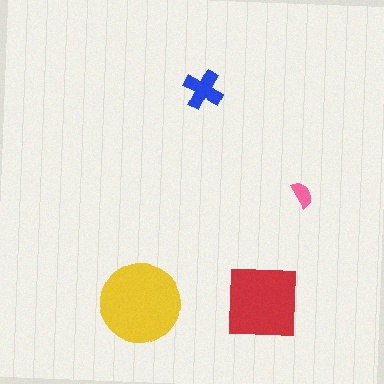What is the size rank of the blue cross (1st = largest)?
3rd.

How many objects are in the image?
There are 4 objects in the image.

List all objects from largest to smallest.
The yellow circle, the red square, the blue cross, the pink semicircle.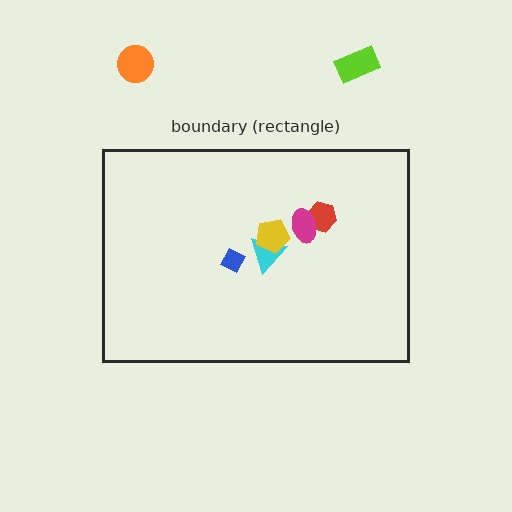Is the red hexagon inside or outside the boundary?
Inside.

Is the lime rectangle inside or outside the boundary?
Outside.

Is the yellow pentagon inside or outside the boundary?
Inside.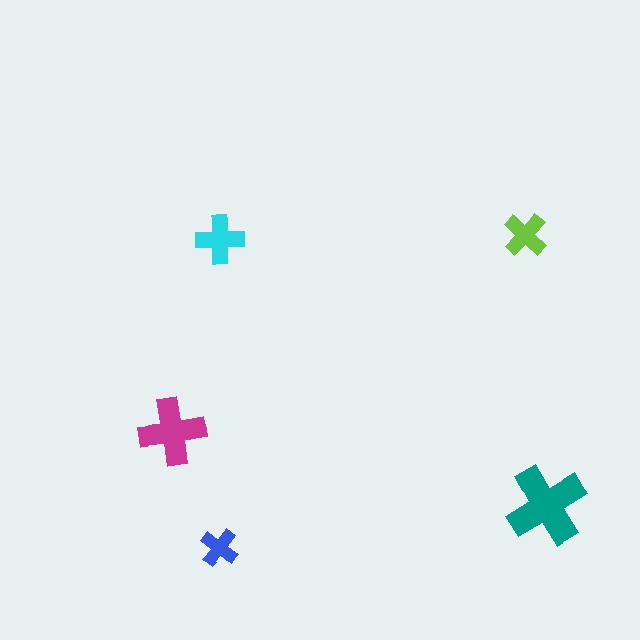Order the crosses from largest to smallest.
the teal one, the magenta one, the cyan one, the lime one, the blue one.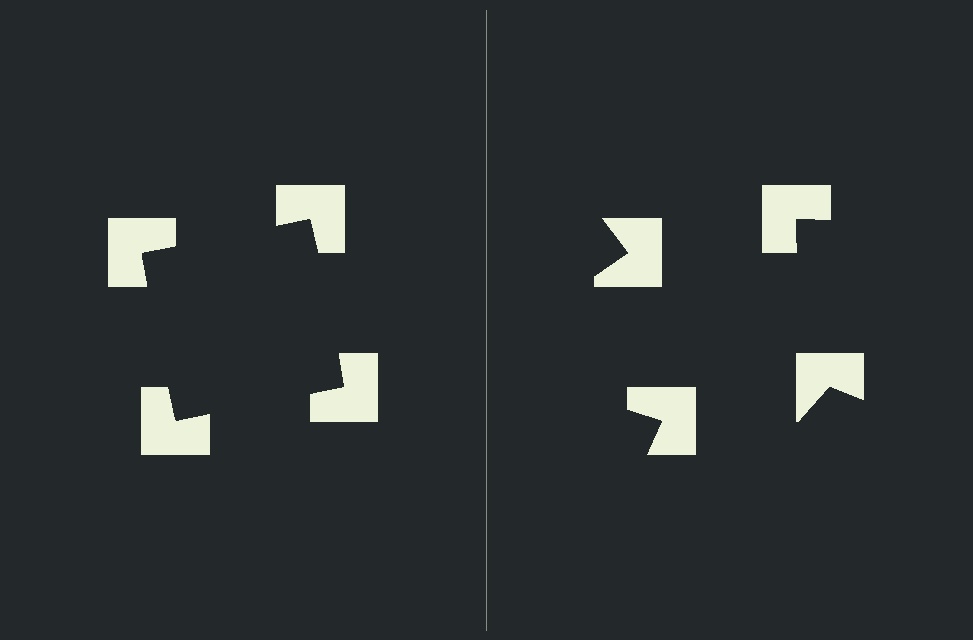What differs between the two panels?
The notched squares are positioned identically on both sides; only the wedge orientations differ. On the left they align to a square; on the right they are misaligned.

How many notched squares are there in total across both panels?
8 — 4 on each side.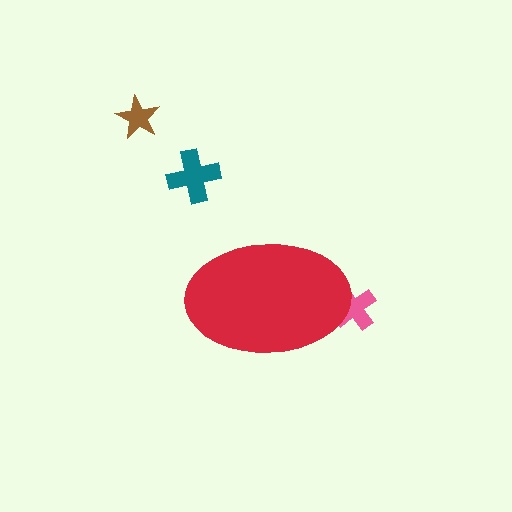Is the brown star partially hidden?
No, the brown star is fully visible.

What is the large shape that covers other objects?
A red ellipse.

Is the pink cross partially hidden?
Yes, the pink cross is partially hidden behind the red ellipse.